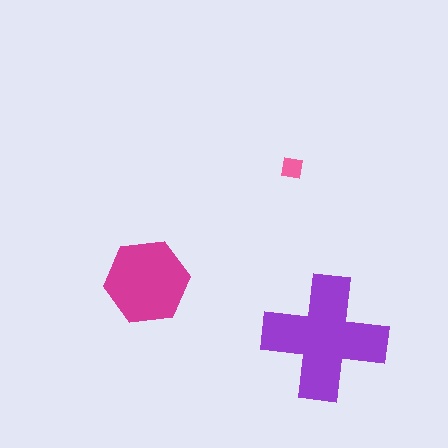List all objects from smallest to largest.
The pink square, the magenta hexagon, the purple cross.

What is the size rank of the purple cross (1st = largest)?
1st.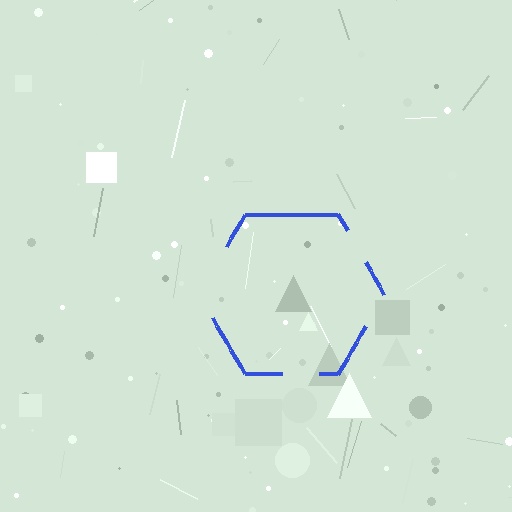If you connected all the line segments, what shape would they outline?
They would outline a hexagon.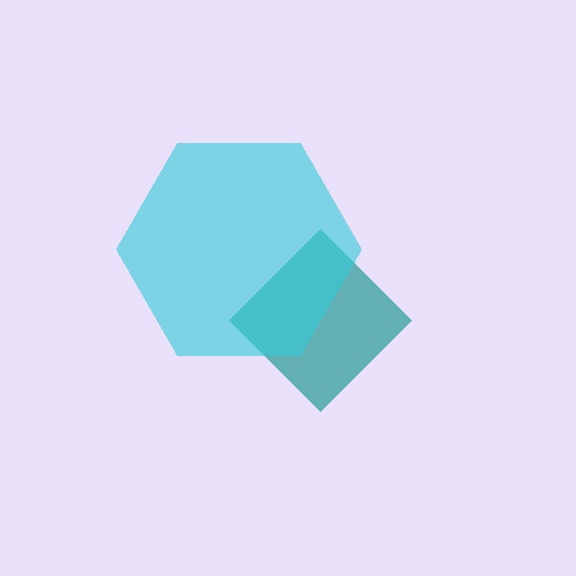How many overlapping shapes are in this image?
There are 2 overlapping shapes in the image.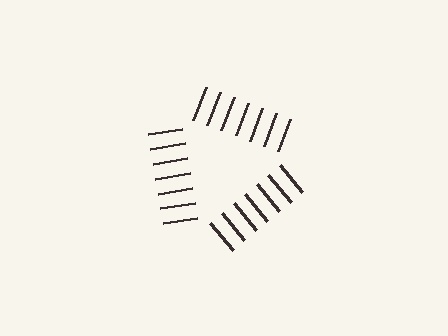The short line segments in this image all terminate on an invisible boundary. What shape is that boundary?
An illusory triangle — the line segments terminate on its edges but no continuous stroke is drawn.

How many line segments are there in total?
21 — 7 along each of the 3 edges.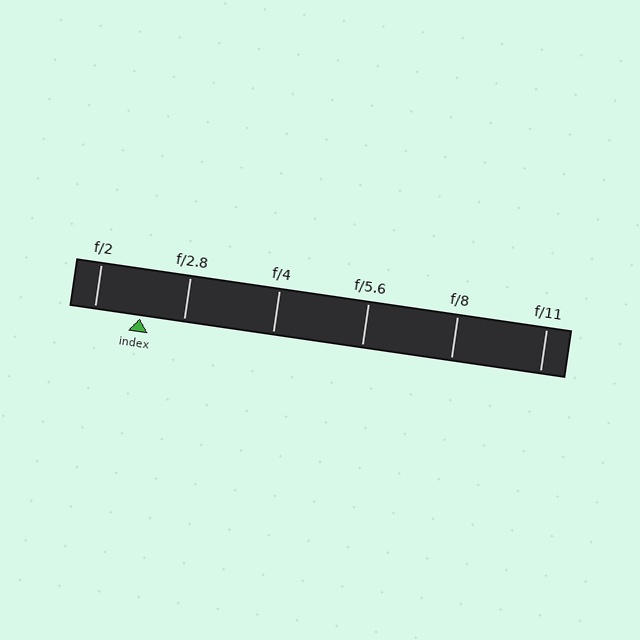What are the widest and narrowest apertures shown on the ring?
The widest aperture shown is f/2 and the narrowest is f/11.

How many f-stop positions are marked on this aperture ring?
There are 6 f-stop positions marked.